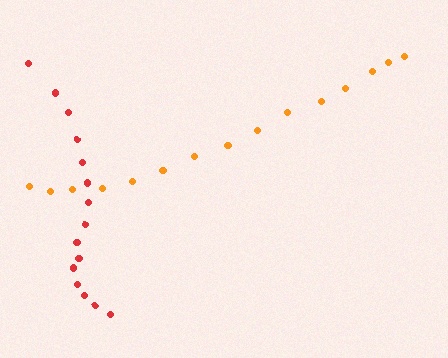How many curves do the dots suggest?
There are 2 distinct paths.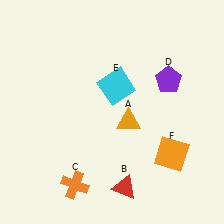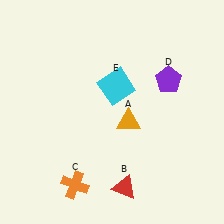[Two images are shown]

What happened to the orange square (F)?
The orange square (F) was removed in Image 2. It was in the bottom-right area of Image 1.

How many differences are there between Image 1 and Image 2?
There is 1 difference between the two images.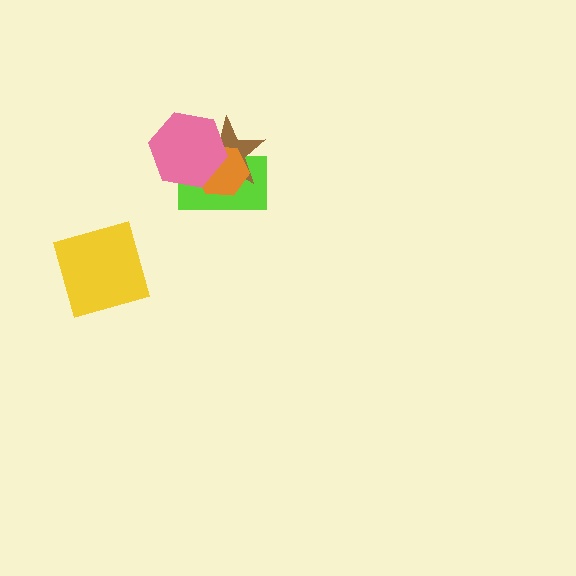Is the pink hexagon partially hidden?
No, no other shape covers it.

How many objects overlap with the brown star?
3 objects overlap with the brown star.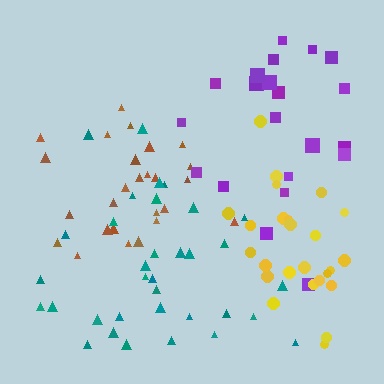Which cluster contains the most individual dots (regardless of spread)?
Teal (34).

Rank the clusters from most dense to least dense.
brown, teal, yellow, purple.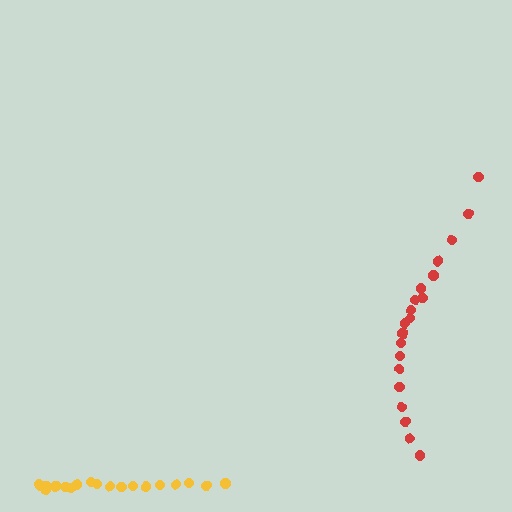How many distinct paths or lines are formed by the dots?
There are 2 distinct paths.